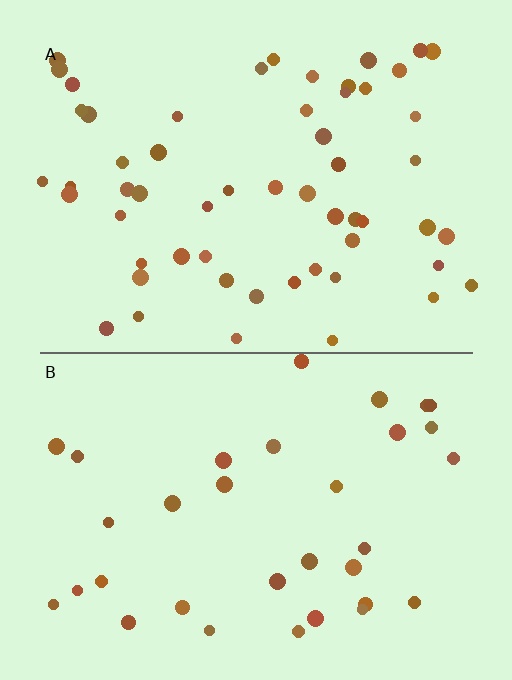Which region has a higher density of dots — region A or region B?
A (the top).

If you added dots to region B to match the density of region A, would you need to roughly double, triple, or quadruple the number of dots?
Approximately double.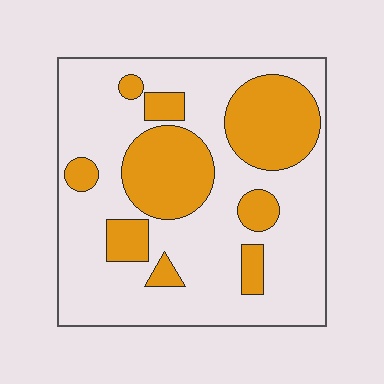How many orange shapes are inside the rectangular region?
9.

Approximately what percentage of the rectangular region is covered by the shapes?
Approximately 30%.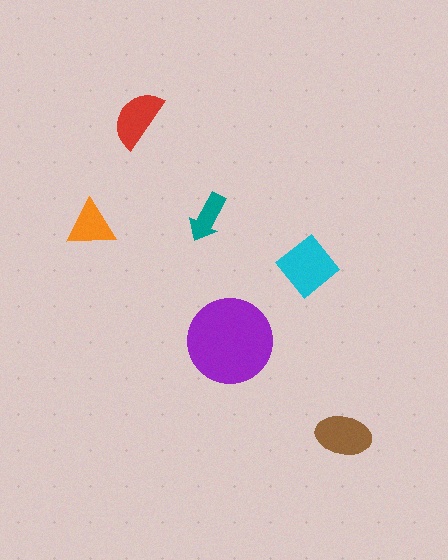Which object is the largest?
The purple circle.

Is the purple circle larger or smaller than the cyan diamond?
Larger.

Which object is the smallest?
The teal arrow.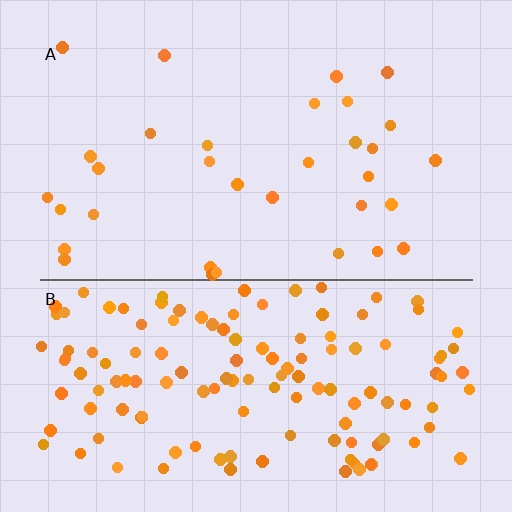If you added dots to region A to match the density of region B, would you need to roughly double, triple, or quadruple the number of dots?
Approximately quadruple.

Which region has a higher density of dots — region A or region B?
B (the bottom).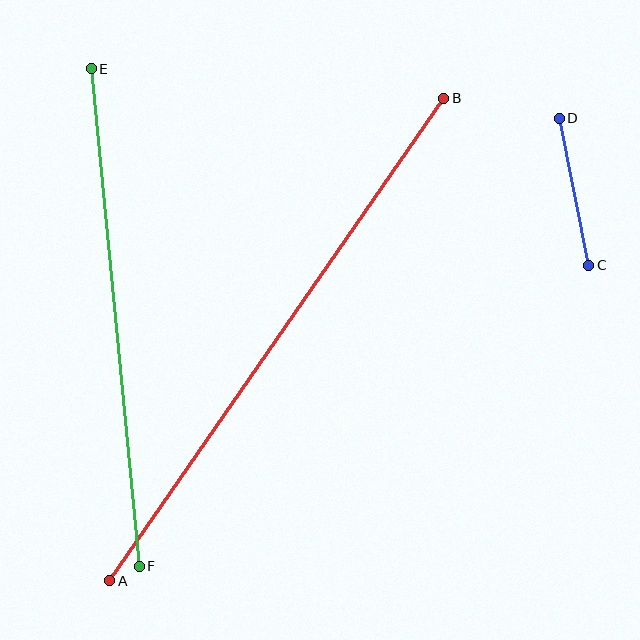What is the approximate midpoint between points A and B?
The midpoint is at approximately (277, 340) pixels.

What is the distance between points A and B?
The distance is approximately 587 pixels.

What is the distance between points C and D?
The distance is approximately 150 pixels.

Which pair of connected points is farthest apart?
Points A and B are farthest apart.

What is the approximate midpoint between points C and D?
The midpoint is at approximately (574, 192) pixels.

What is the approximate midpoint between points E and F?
The midpoint is at approximately (115, 317) pixels.